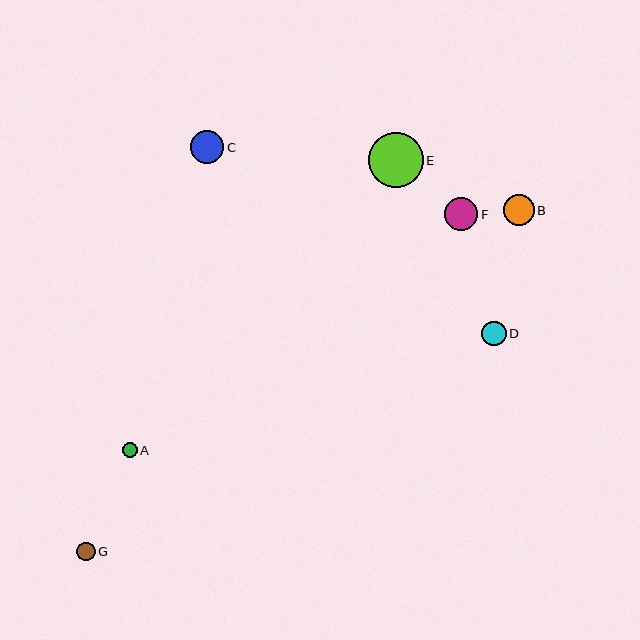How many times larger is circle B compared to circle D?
Circle B is approximately 1.2 times the size of circle D.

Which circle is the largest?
Circle E is the largest with a size of approximately 55 pixels.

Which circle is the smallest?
Circle A is the smallest with a size of approximately 15 pixels.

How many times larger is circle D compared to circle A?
Circle D is approximately 1.6 times the size of circle A.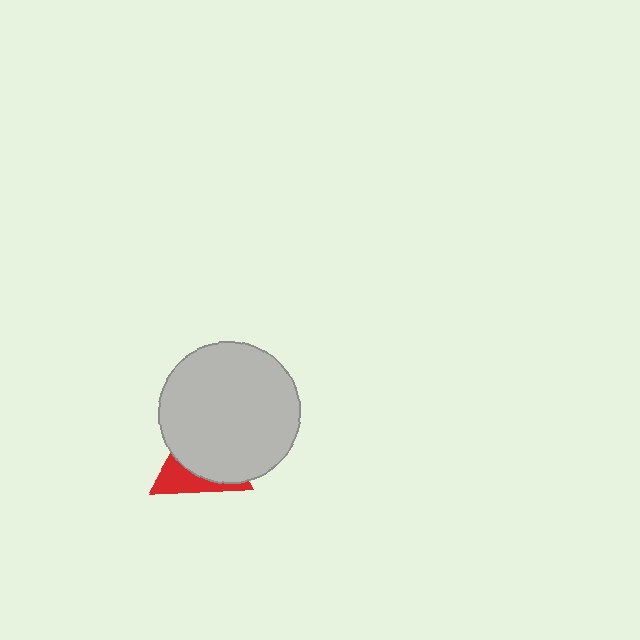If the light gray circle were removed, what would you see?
You would see the complete red triangle.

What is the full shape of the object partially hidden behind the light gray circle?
The partially hidden object is a red triangle.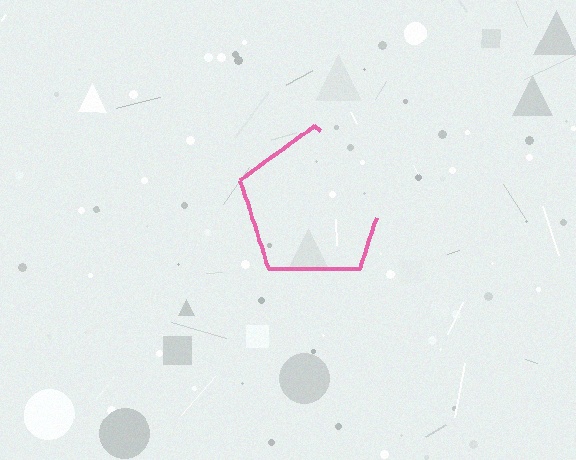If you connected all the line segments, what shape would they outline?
They would outline a pentagon.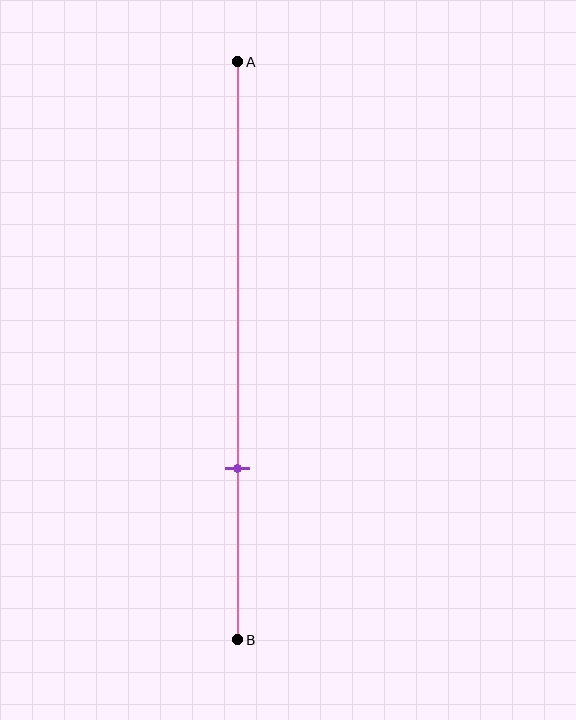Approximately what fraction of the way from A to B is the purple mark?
The purple mark is approximately 70% of the way from A to B.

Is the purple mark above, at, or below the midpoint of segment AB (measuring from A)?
The purple mark is below the midpoint of segment AB.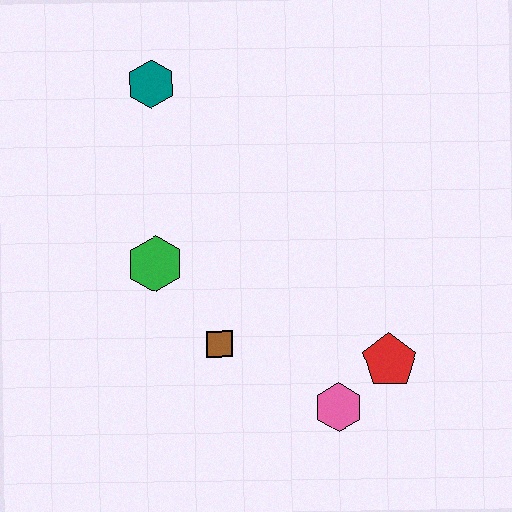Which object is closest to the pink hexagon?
The red pentagon is closest to the pink hexagon.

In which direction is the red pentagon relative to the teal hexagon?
The red pentagon is below the teal hexagon.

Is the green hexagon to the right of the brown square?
No